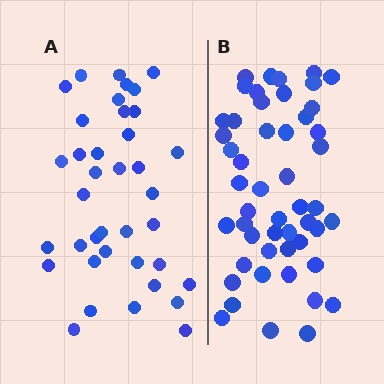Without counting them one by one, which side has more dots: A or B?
Region B (the right region) has more dots.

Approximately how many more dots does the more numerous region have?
Region B has roughly 12 or so more dots than region A.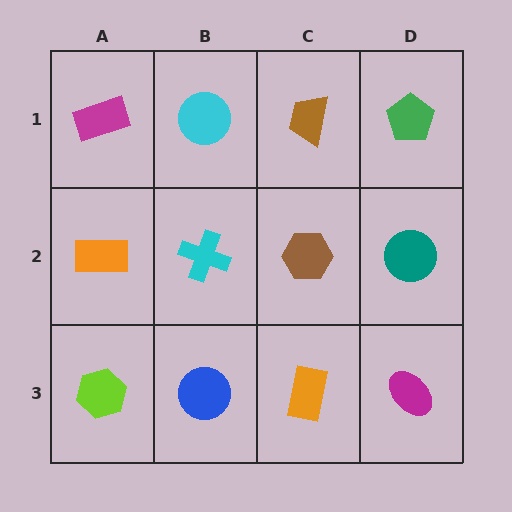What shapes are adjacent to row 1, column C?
A brown hexagon (row 2, column C), a cyan circle (row 1, column B), a green pentagon (row 1, column D).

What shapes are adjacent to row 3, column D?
A teal circle (row 2, column D), an orange rectangle (row 3, column C).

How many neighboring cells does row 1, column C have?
3.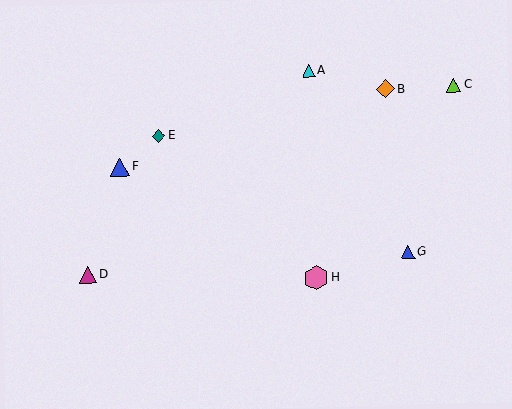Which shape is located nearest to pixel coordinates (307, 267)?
The pink hexagon (labeled H) at (316, 278) is nearest to that location.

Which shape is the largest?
The pink hexagon (labeled H) is the largest.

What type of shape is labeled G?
Shape G is a blue triangle.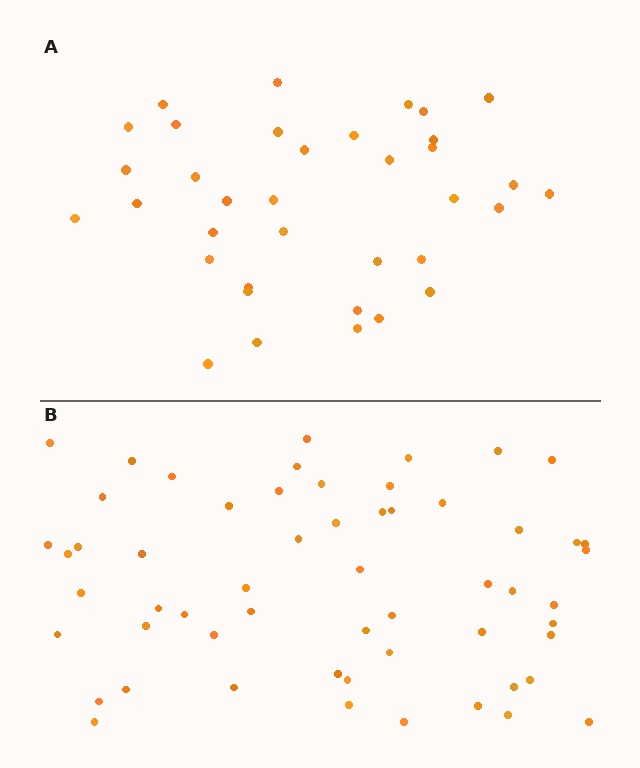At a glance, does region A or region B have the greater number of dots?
Region B (the bottom region) has more dots.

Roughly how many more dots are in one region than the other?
Region B has approximately 20 more dots than region A.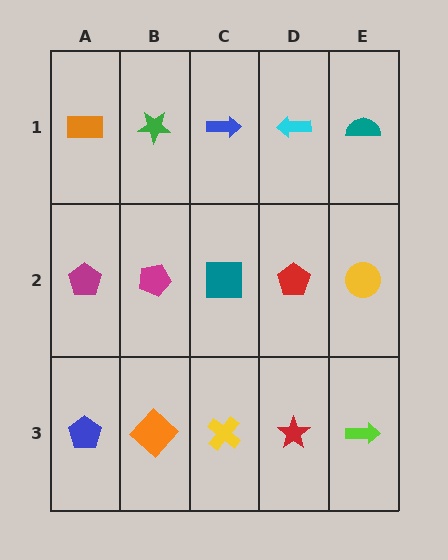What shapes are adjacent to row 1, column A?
A magenta pentagon (row 2, column A), a green star (row 1, column B).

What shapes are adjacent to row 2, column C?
A blue arrow (row 1, column C), a yellow cross (row 3, column C), a magenta pentagon (row 2, column B), a red pentagon (row 2, column D).